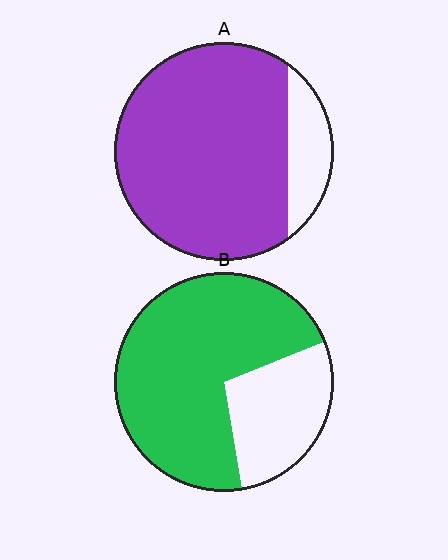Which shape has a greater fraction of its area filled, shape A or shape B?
Shape A.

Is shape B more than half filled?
Yes.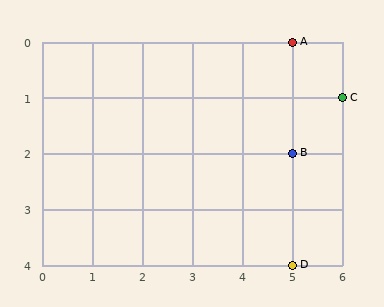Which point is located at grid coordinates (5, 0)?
Point A is at (5, 0).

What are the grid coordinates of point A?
Point A is at grid coordinates (5, 0).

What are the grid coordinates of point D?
Point D is at grid coordinates (5, 4).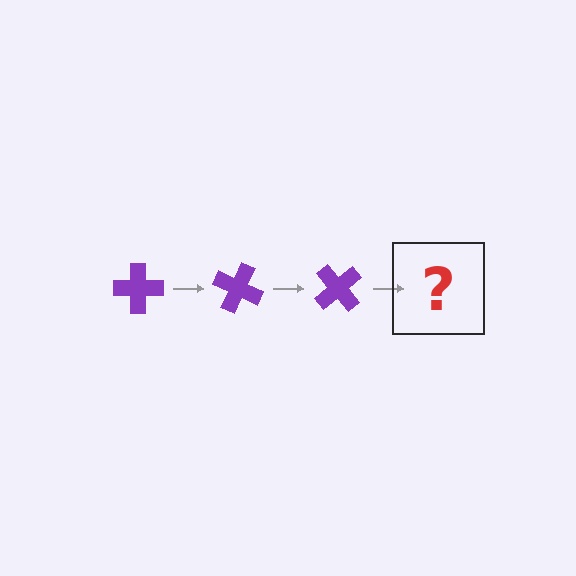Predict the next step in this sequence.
The next step is a purple cross rotated 75 degrees.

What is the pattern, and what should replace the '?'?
The pattern is that the cross rotates 25 degrees each step. The '?' should be a purple cross rotated 75 degrees.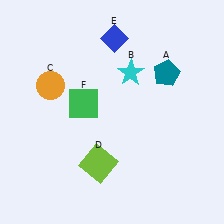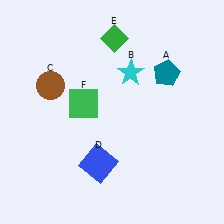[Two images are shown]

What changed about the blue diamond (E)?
In Image 1, E is blue. In Image 2, it changed to green.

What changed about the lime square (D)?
In Image 1, D is lime. In Image 2, it changed to blue.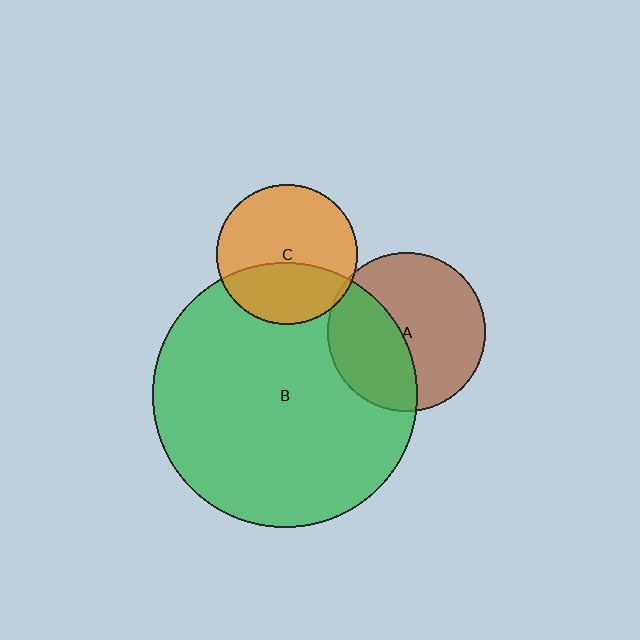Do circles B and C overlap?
Yes.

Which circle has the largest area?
Circle B (green).